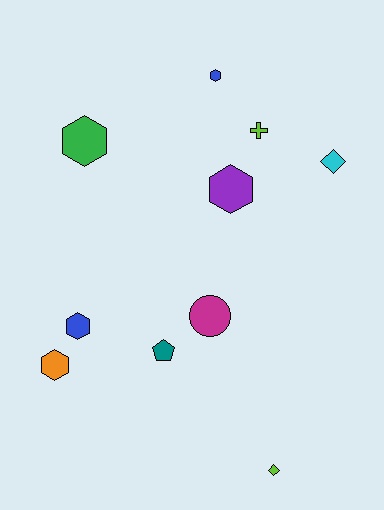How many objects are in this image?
There are 10 objects.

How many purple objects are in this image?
There is 1 purple object.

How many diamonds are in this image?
There are 2 diamonds.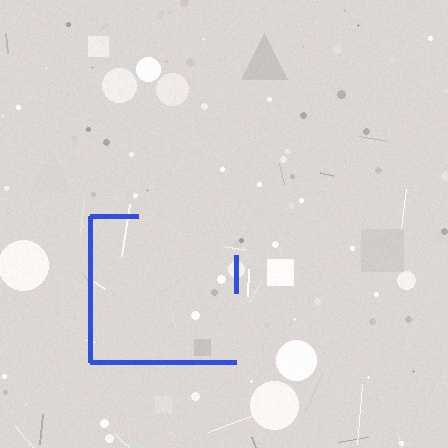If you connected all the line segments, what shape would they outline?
They would outline a square.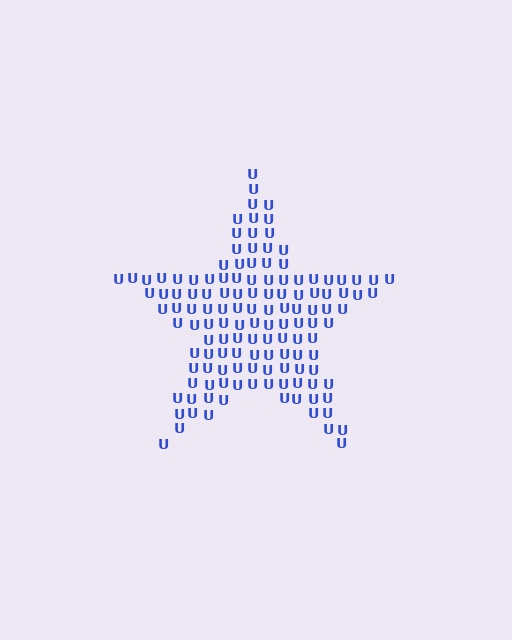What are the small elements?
The small elements are letter U's.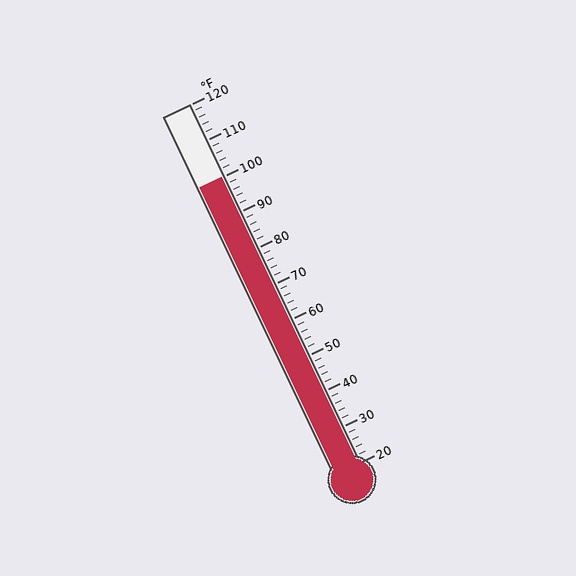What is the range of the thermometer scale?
The thermometer scale ranges from 20°F to 120°F.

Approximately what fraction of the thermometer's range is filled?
The thermometer is filled to approximately 80% of its range.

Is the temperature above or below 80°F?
The temperature is above 80°F.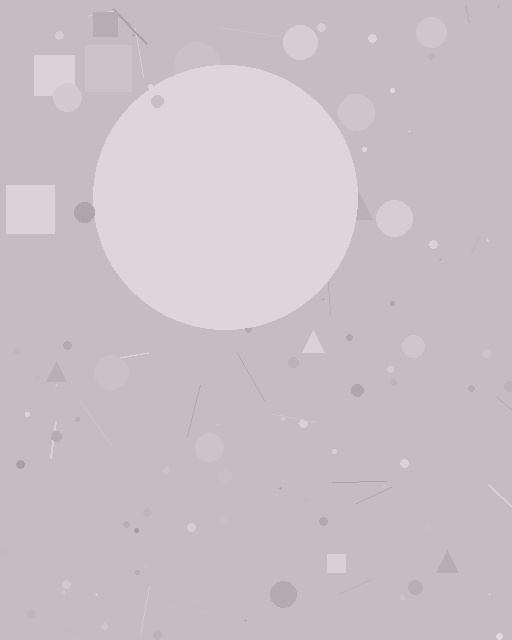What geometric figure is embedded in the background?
A circle is embedded in the background.